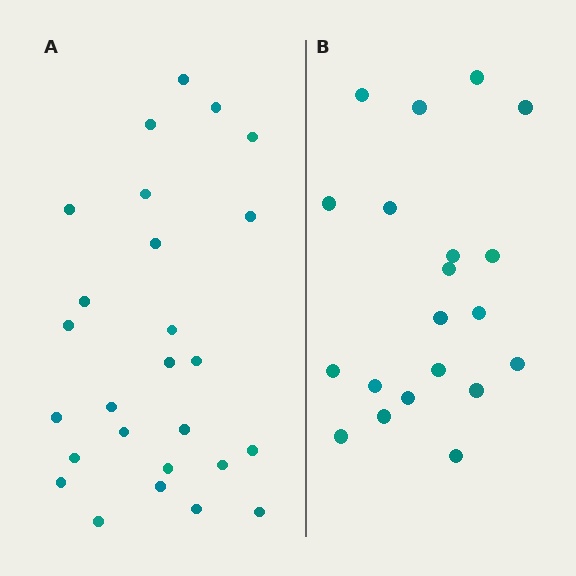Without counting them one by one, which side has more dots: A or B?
Region A (the left region) has more dots.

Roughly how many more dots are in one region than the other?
Region A has about 6 more dots than region B.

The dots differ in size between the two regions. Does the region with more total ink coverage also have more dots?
No. Region B has more total ink coverage because its dots are larger, but region A actually contains more individual dots. Total area can be misleading — the number of items is what matters here.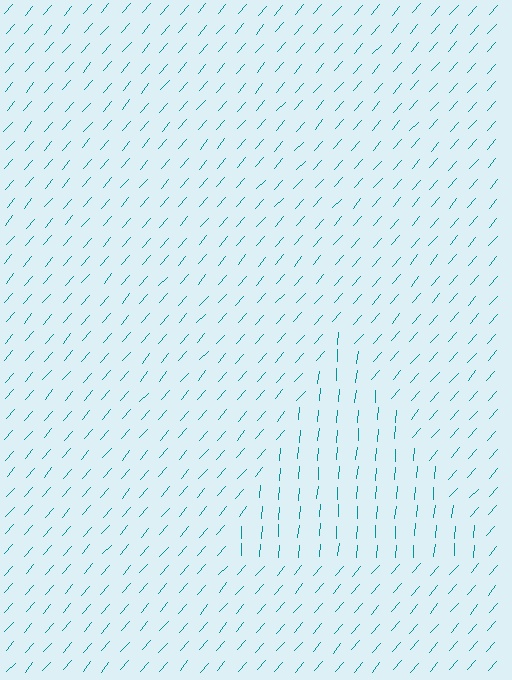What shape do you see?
I see a triangle.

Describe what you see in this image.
The image is filled with small teal line segments. A triangle region in the image has lines oriented differently from the surrounding lines, creating a visible texture boundary.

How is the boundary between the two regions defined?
The boundary is defined purely by a change in line orientation (approximately 36 degrees difference). All lines are the same color and thickness.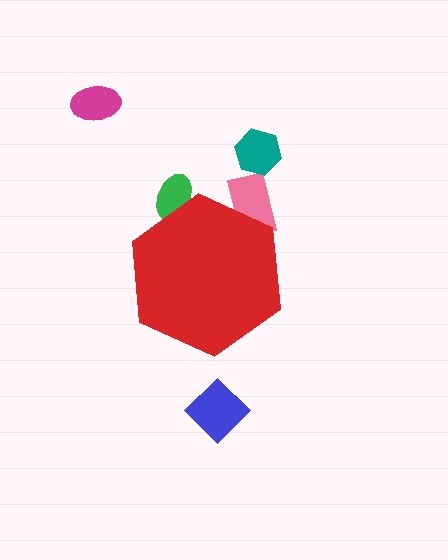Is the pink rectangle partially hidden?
Yes, the pink rectangle is partially hidden behind the red hexagon.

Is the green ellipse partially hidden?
Yes, the green ellipse is partially hidden behind the red hexagon.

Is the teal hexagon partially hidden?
No, the teal hexagon is fully visible.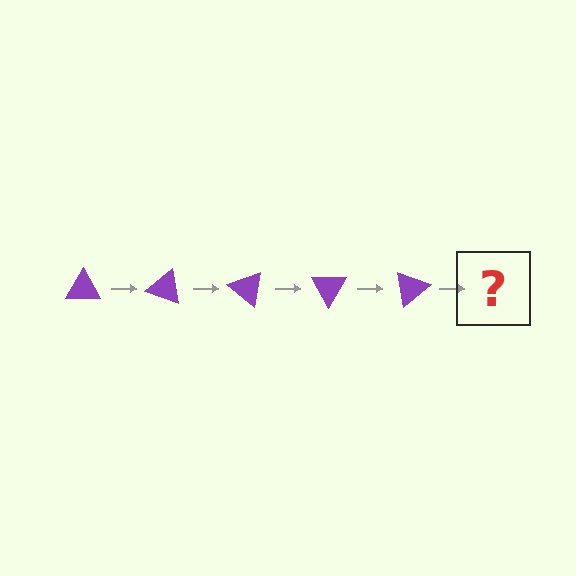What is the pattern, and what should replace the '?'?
The pattern is that the triangle rotates 20 degrees each step. The '?' should be a purple triangle rotated 100 degrees.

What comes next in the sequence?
The next element should be a purple triangle rotated 100 degrees.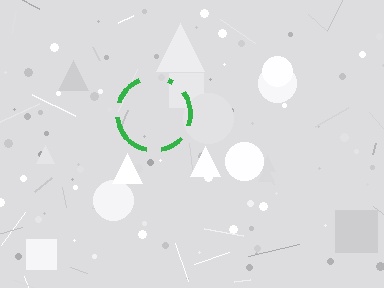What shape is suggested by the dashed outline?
The dashed outline suggests a circle.